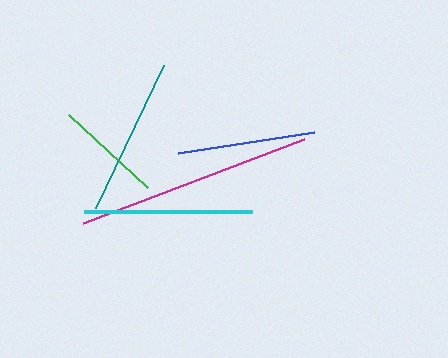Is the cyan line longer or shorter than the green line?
The cyan line is longer than the green line.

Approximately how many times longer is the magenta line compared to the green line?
The magenta line is approximately 2.2 times the length of the green line.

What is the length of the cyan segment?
The cyan segment is approximately 169 pixels long.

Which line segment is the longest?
The magenta line is the longest at approximately 237 pixels.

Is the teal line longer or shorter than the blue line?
The teal line is longer than the blue line.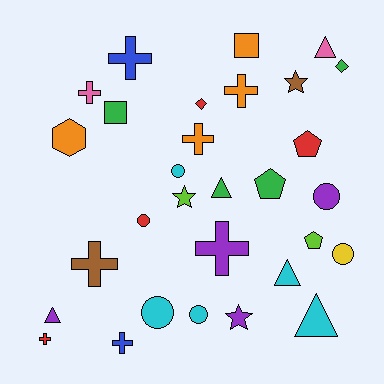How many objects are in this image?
There are 30 objects.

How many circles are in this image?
There are 6 circles.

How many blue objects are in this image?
There are 2 blue objects.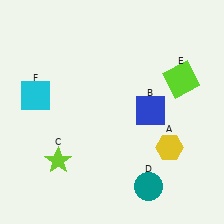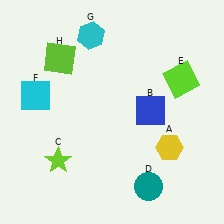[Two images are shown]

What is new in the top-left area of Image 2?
A lime square (H) was added in the top-left area of Image 2.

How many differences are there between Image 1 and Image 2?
There are 2 differences between the two images.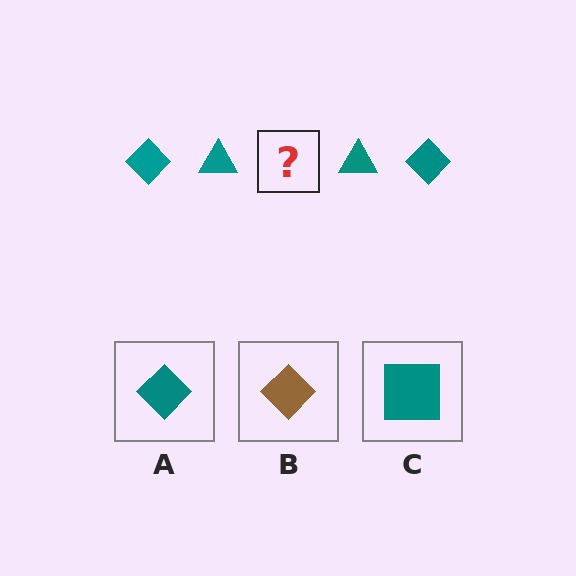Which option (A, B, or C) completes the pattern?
A.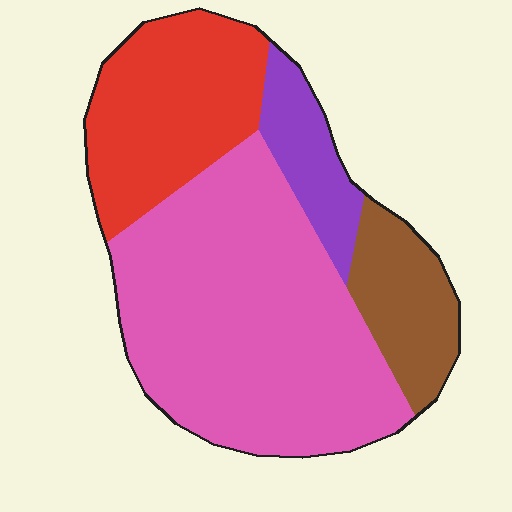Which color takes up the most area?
Pink, at roughly 55%.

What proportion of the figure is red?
Red covers around 25% of the figure.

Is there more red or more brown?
Red.